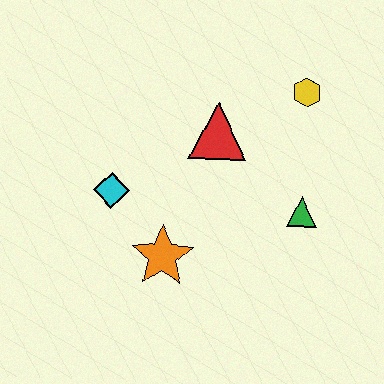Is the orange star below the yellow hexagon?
Yes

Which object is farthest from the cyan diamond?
The yellow hexagon is farthest from the cyan diamond.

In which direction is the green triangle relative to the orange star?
The green triangle is to the right of the orange star.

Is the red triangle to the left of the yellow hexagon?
Yes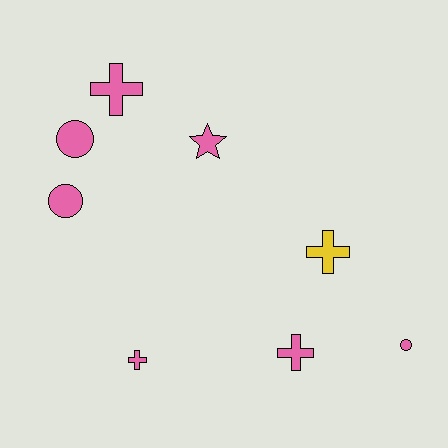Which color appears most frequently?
Pink, with 7 objects.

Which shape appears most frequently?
Cross, with 4 objects.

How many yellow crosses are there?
There is 1 yellow cross.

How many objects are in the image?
There are 8 objects.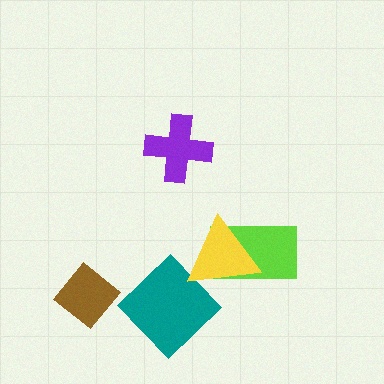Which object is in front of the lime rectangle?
The yellow triangle is in front of the lime rectangle.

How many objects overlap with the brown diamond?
0 objects overlap with the brown diamond.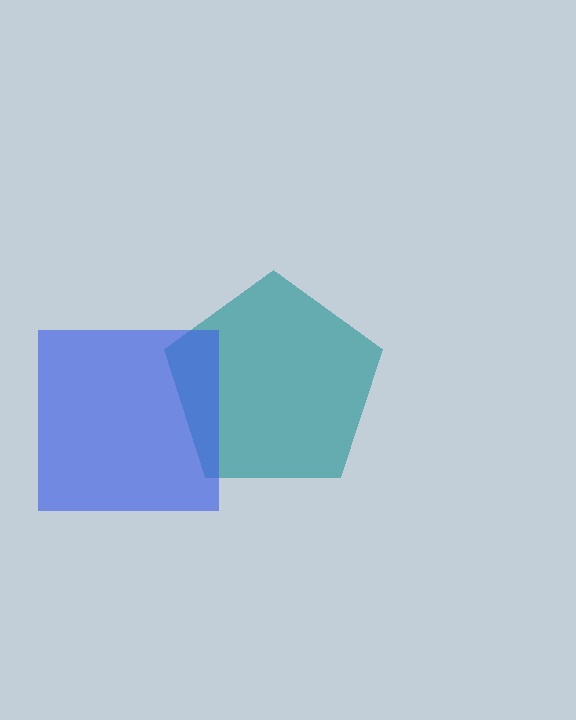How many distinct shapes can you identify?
There are 2 distinct shapes: a teal pentagon, a blue square.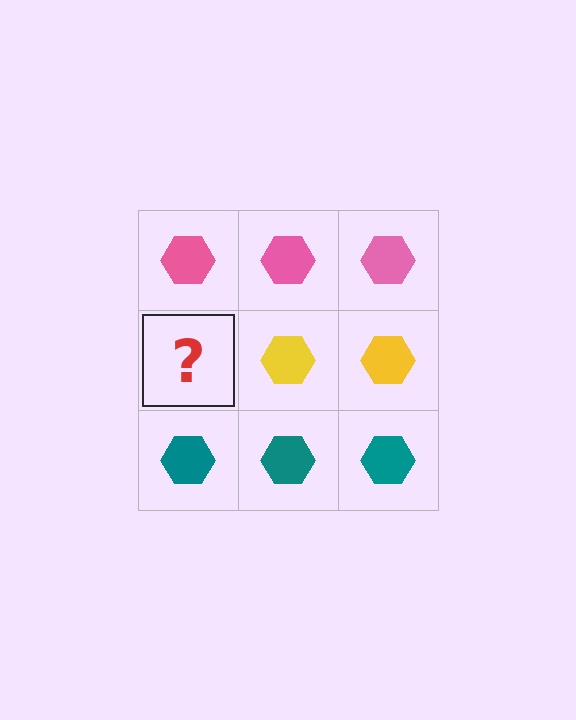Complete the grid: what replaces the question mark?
The question mark should be replaced with a yellow hexagon.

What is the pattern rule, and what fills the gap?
The rule is that each row has a consistent color. The gap should be filled with a yellow hexagon.